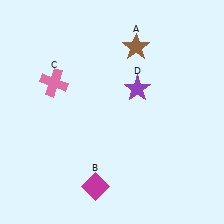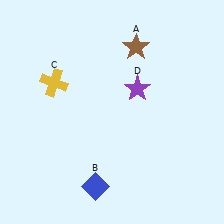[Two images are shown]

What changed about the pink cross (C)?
In Image 1, C is pink. In Image 2, it changed to yellow.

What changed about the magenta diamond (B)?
In Image 1, B is magenta. In Image 2, it changed to blue.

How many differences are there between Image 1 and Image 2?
There are 2 differences between the two images.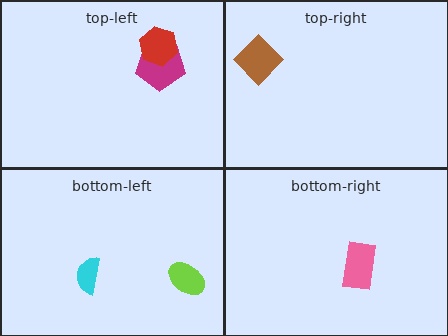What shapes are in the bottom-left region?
The lime ellipse, the cyan semicircle.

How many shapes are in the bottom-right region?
1.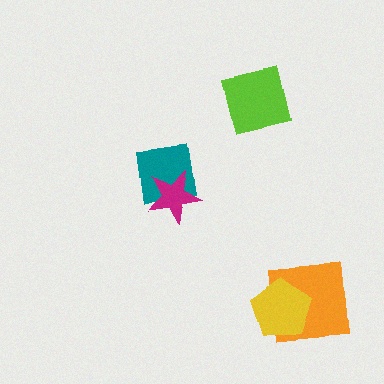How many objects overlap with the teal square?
1 object overlaps with the teal square.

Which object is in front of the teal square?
The magenta star is in front of the teal square.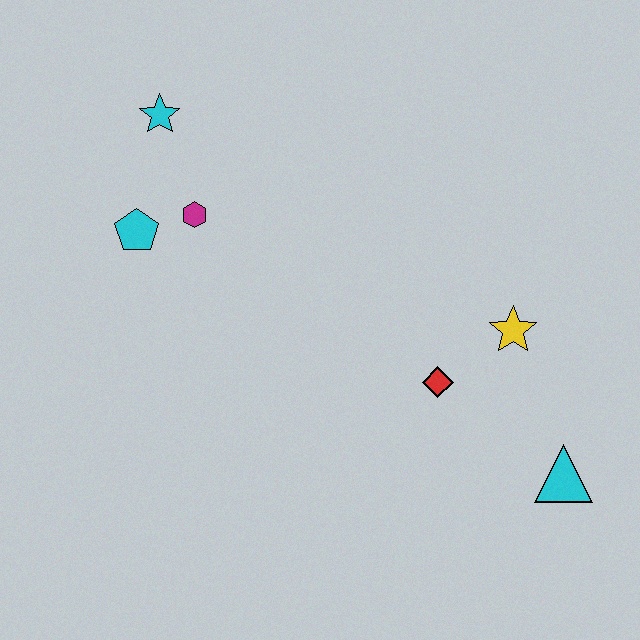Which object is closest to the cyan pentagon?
The magenta hexagon is closest to the cyan pentagon.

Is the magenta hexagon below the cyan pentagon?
No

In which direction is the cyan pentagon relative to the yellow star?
The cyan pentagon is to the left of the yellow star.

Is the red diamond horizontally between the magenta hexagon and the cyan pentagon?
No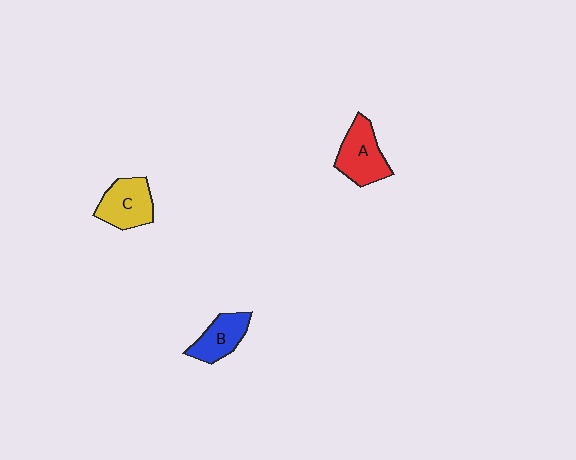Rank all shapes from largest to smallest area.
From largest to smallest: A (red), C (yellow), B (blue).